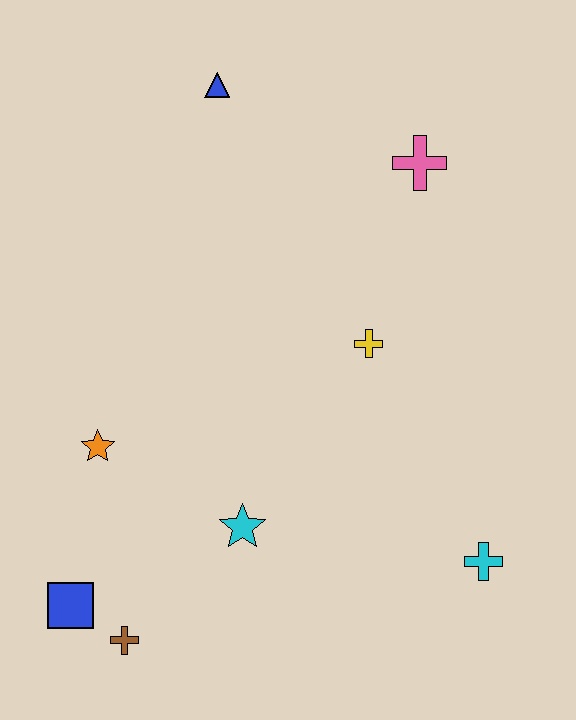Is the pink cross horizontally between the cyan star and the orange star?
No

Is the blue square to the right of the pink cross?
No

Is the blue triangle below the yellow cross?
No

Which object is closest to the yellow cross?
The pink cross is closest to the yellow cross.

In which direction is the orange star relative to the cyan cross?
The orange star is to the left of the cyan cross.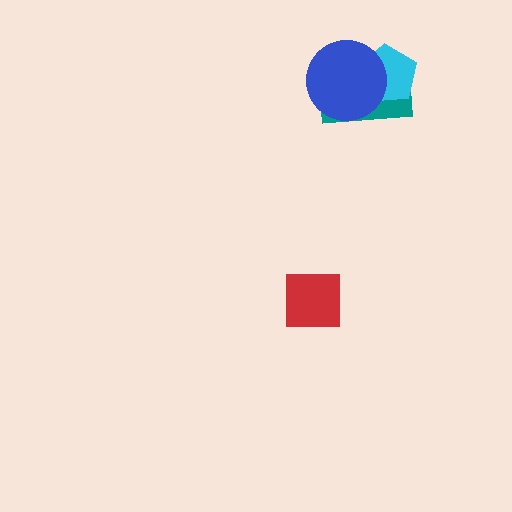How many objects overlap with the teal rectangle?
2 objects overlap with the teal rectangle.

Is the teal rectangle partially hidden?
Yes, it is partially covered by another shape.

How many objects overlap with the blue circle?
2 objects overlap with the blue circle.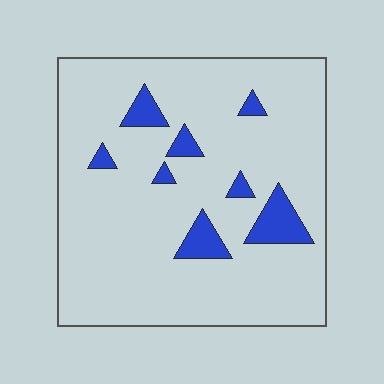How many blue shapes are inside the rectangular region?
8.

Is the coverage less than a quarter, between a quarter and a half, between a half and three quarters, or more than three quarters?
Less than a quarter.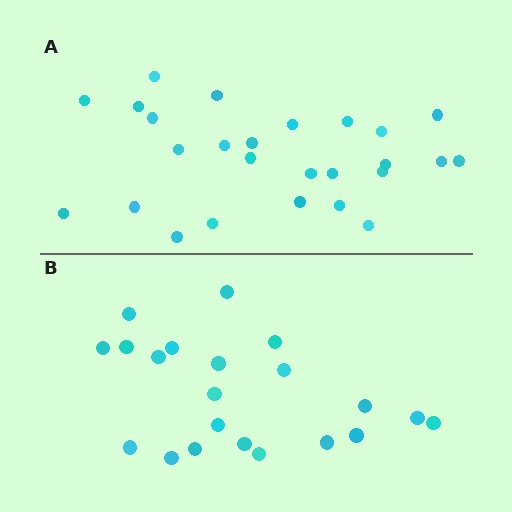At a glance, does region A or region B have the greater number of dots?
Region A (the top region) has more dots.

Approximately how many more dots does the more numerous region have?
Region A has about 5 more dots than region B.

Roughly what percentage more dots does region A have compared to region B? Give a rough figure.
About 25% more.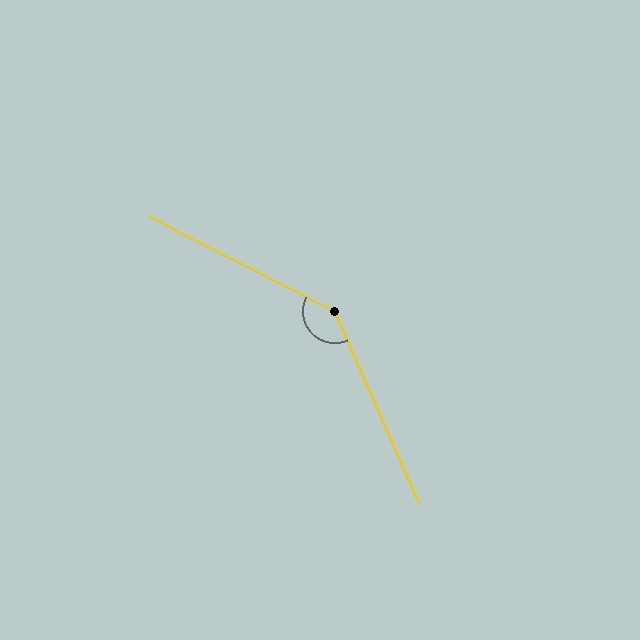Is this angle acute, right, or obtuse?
It is obtuse.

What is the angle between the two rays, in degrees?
Approximately 141 degrees.